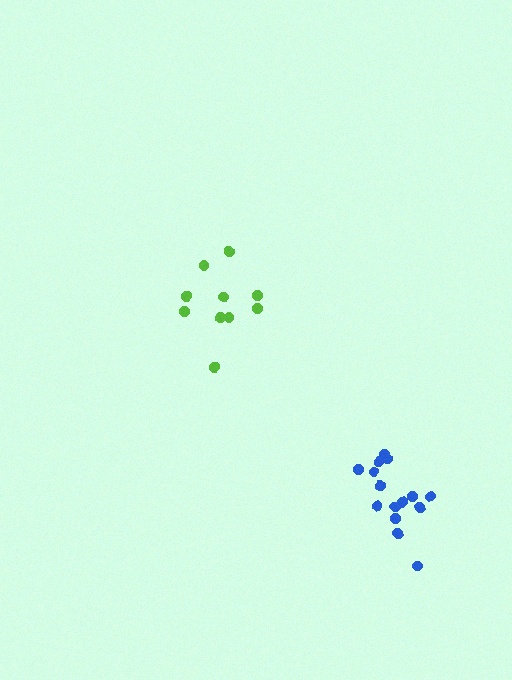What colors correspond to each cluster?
The clusters are colored: blue, lime.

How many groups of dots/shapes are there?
There are 2 groups.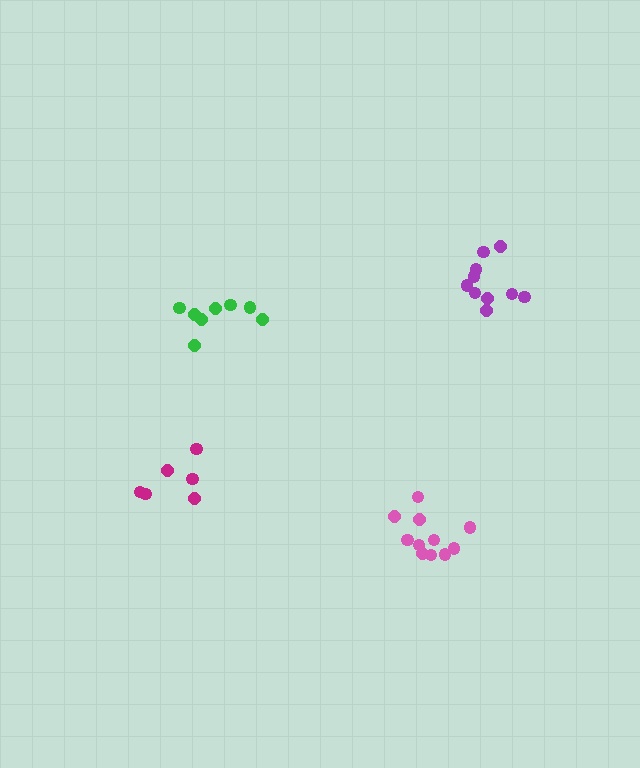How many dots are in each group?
Group 1: 11 dots, Group 2: 10 dots, Group 3: 8 dots, Group 4: 6 dots (35 total).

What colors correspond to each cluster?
The clusters are colored: pink, purple, green, magenta.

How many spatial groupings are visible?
There are 4 spatial groupings.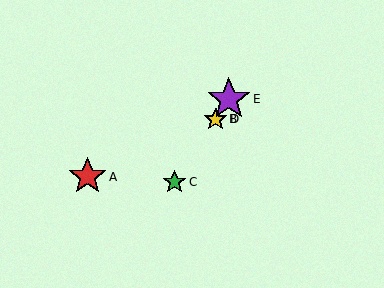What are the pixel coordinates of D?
Object D is at (216, 119).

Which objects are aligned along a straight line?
Objects B, C, D, E are aligned along a straight line.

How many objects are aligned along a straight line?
4 objects (B, C, D, E) are aligned along a straight line.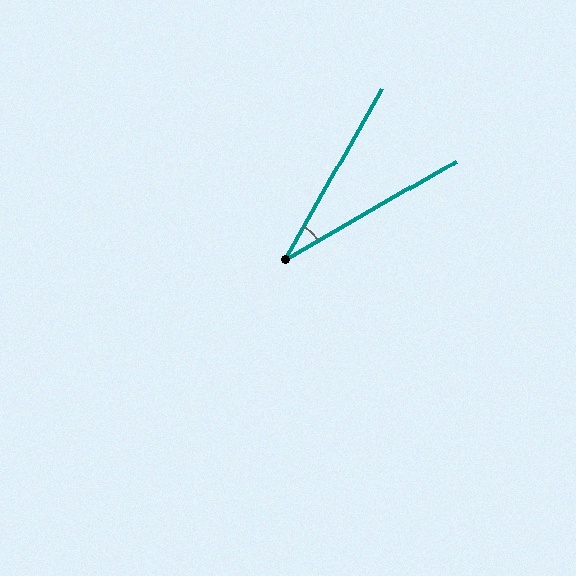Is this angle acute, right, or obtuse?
It is acute.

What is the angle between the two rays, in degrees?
Approximately 31 degrees.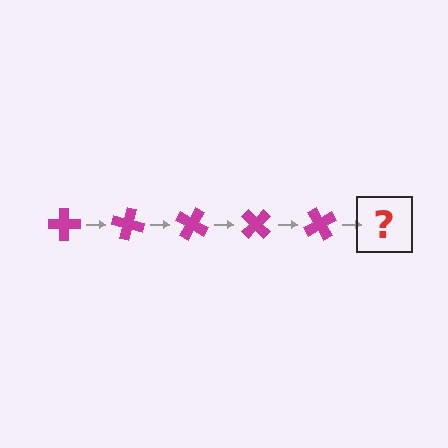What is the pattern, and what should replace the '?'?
The pattern is that the cross rotates 15 degrees each step. The '?' should be a magenta cross rotated 75 degrees.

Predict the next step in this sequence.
The next step is a magenta cross rotated 75 degrees.